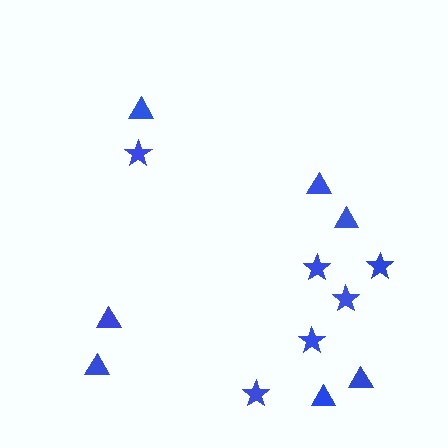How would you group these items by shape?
There are 2 groups: one group of stars (6) and one group of triangles (7).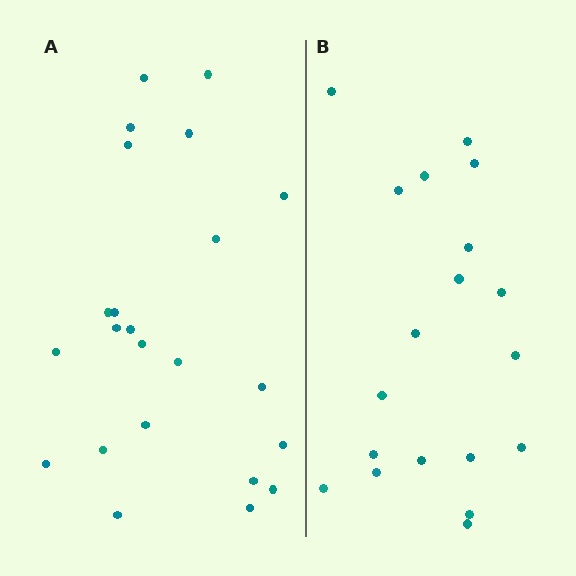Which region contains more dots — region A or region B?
Region A (the left region) has more dots.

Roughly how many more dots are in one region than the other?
Region A has about 4 more dots than region B.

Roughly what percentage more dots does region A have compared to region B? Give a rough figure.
About 20% more.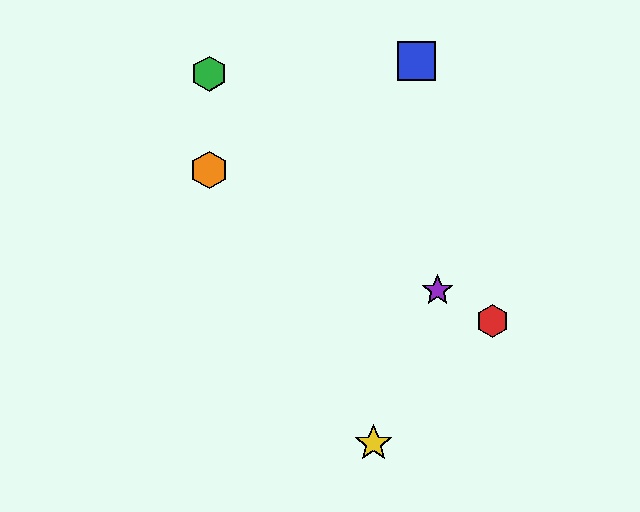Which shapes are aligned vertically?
The green hexagon, the orange hexagon are aligned vertically.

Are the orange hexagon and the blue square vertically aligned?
No, the orange hexagon is at x≈209 and the blue square is at x≈417.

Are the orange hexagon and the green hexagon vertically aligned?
Yes, both are at x≈209.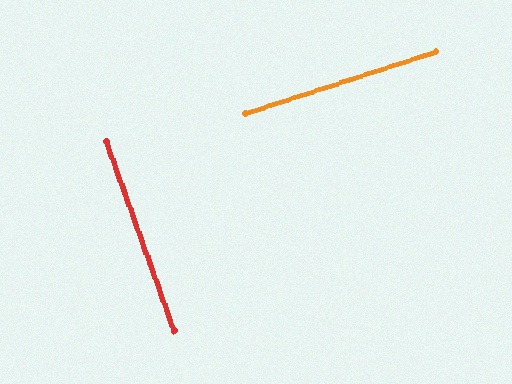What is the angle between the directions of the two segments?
Approximately 88 degrees.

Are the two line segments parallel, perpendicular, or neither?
Perpendicular — they meet at approximately 88°.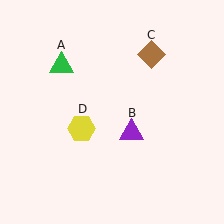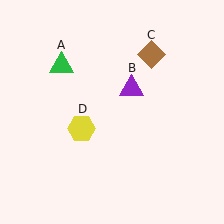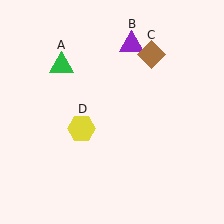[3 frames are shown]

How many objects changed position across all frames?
1 object changed position: purple triangle (object B).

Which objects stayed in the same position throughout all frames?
Green triangle (object A) and brown diamond (object C) and yellow hexagon (object D) remained stationary.